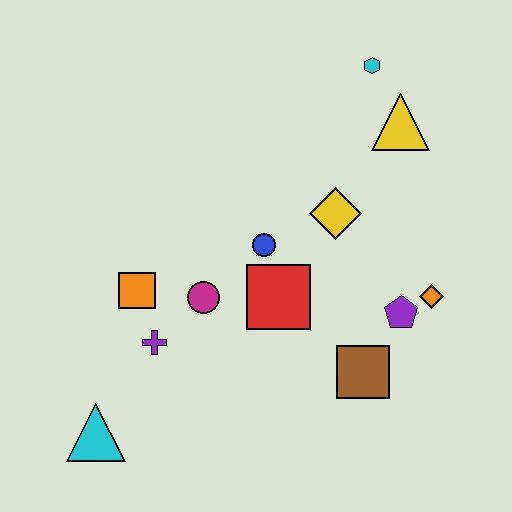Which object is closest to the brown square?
The purple pentagon is closest to the brown square.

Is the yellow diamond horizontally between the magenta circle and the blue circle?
No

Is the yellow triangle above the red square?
Yes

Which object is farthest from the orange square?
The cyan hexagon is farthest from the orange square.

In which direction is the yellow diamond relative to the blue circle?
The yellow diamond is to the right of the blue circle.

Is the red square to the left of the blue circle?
No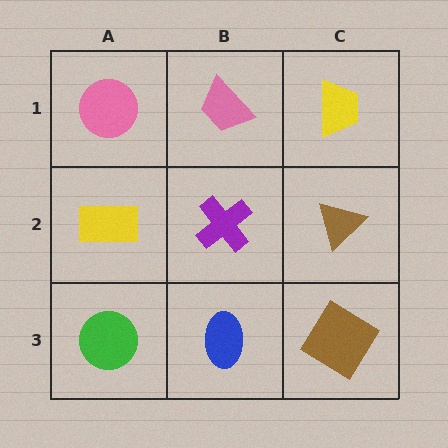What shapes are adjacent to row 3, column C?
A brown triangle (row 2, column C), a blue ellipse (row 3, column B).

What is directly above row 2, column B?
A pink trapezoid.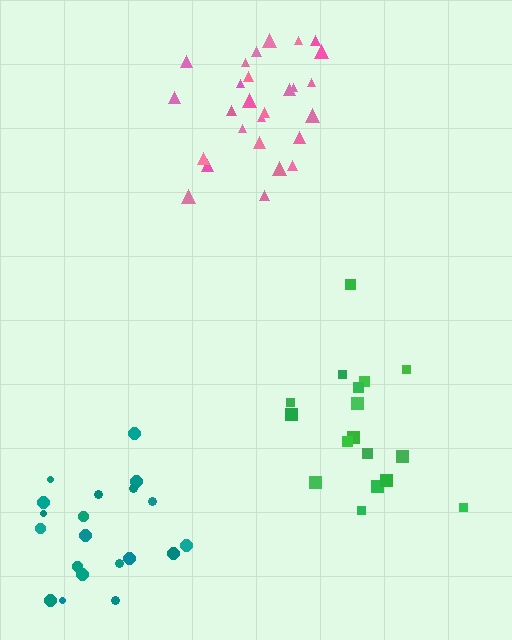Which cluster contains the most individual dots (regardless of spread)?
Pink (27).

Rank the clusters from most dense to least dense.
pink, teal, green.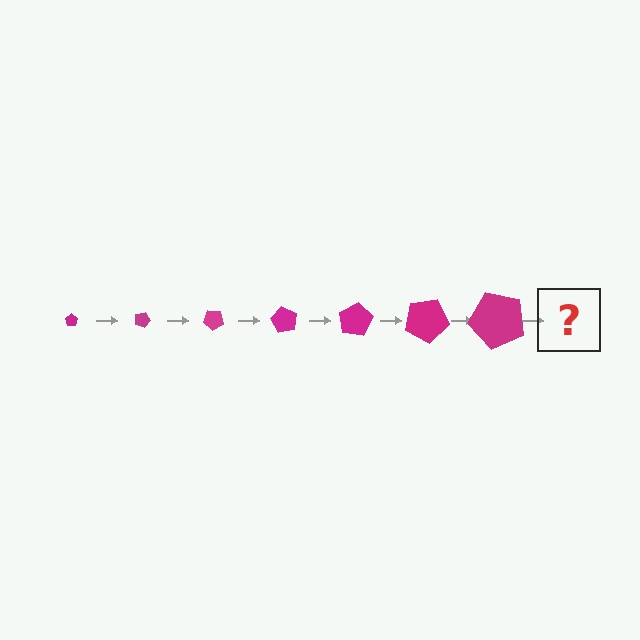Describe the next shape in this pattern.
It should be a pentagon, larger than the previous one and rotated 140 degrees from the start.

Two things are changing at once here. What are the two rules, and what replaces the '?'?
The two rules are that the pentagon grows larger each step and it rotates 20 degrees each step. The '?' should be a pentagon, larger than the previous one and rotated 140 degrees from the start.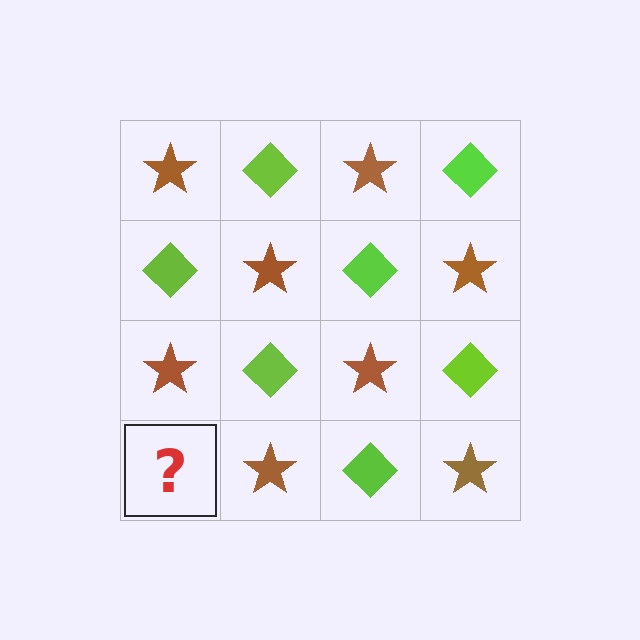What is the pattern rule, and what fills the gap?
The rule is that it alternates brown star and lime diamond in a checkerboard pattern. The gap should be filled with a lime diamond.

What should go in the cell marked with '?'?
The missing cell should contain a lime diamond.